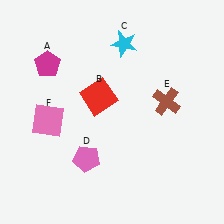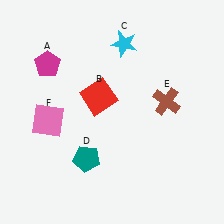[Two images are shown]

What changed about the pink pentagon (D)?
In Image 1, D is pink. In Image 2, it changed to teal.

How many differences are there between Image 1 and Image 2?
There is 1 difference between the two images.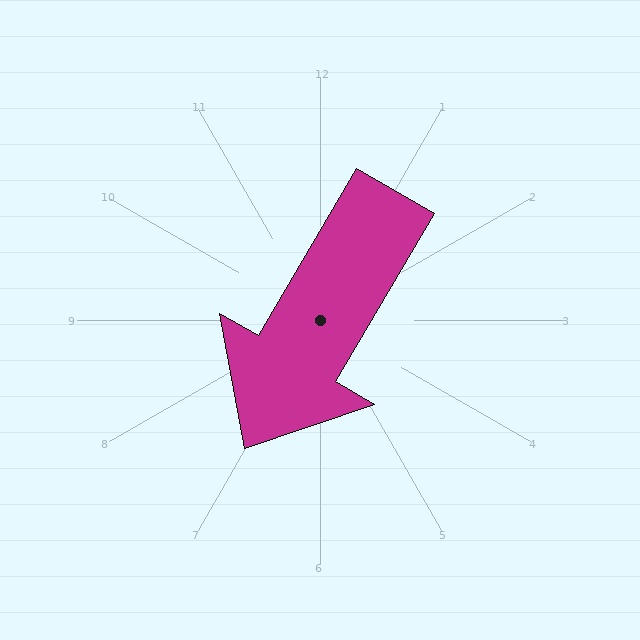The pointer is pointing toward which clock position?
Roughly 7 o'clock.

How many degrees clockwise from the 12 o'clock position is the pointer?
Approximately 210 degrees.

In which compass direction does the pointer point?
Southwest.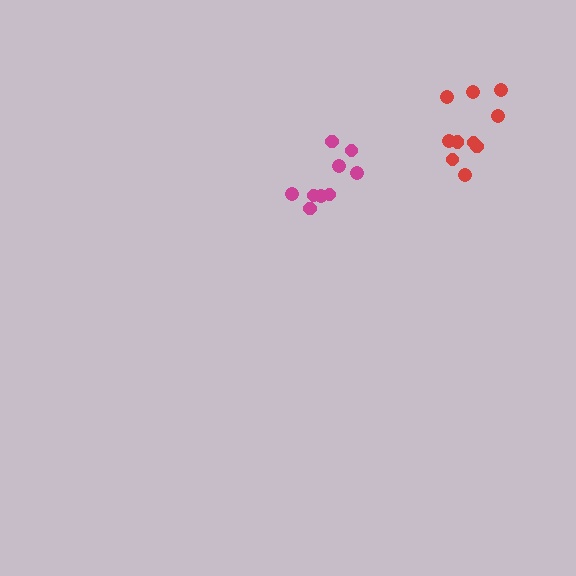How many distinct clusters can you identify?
There are 2 distinct clusters.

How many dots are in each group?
Group 1: 9 dots, Group 2: 10 dots (19 total).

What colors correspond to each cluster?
The clusters are colored: magenta, red.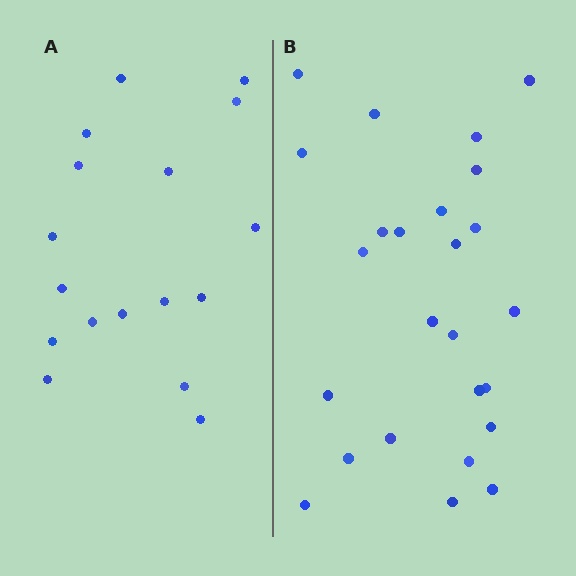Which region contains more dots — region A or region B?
Region B (the right region) has more dots.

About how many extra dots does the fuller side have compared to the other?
Region B has roughly 8 or so more dots than region A.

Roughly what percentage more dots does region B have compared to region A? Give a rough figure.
About 45% more.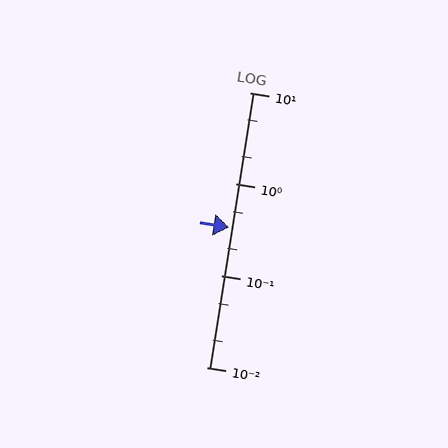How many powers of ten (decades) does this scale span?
The scale spans 3 decades, from 0.01 to 10.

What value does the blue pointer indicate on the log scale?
The pointer indicates approximately 0.34.